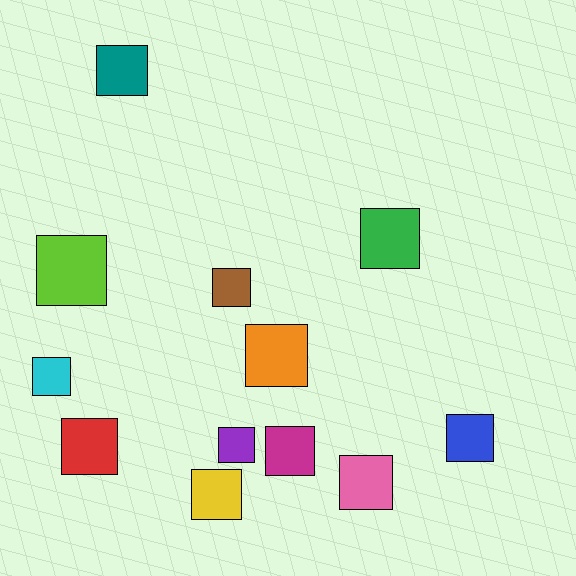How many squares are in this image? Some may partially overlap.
There are 12 squares.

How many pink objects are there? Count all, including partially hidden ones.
There is 1 pink object.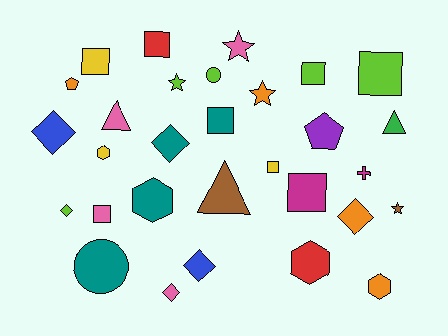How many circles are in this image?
There are 2 circles.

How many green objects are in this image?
There is 1 green object.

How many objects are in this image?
There are 30 objects.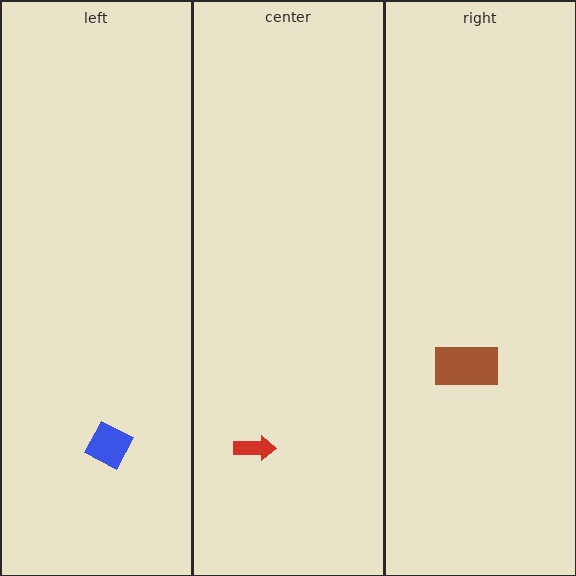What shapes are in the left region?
The blue diamond.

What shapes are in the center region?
The red arrow.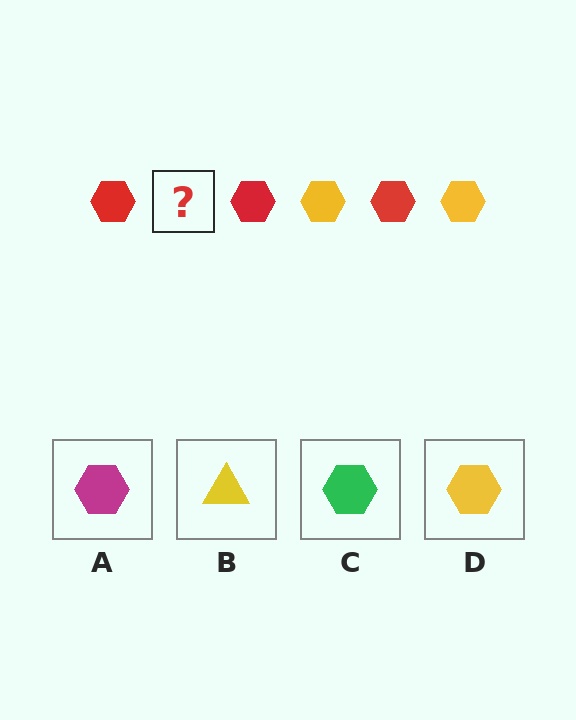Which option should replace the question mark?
Option D.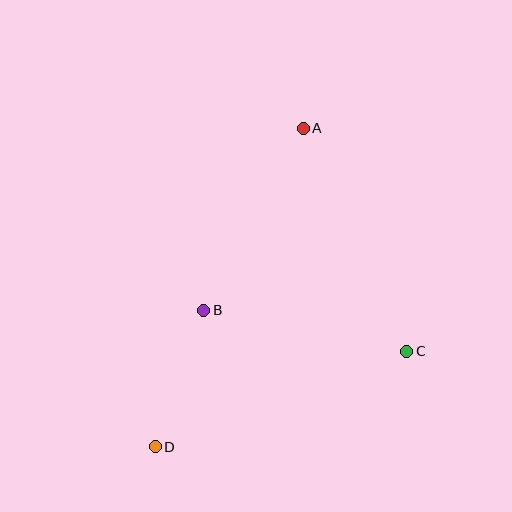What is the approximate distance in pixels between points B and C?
The distance between B and C is approximately 207 pixels.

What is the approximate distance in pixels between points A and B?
The distance between A and B is approximately 208 pixels.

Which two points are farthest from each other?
Points A and D are farthest from each other.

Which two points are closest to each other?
Points B and D are closest to each other.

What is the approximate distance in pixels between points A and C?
The distance between A and C is approximately 246 pixels.